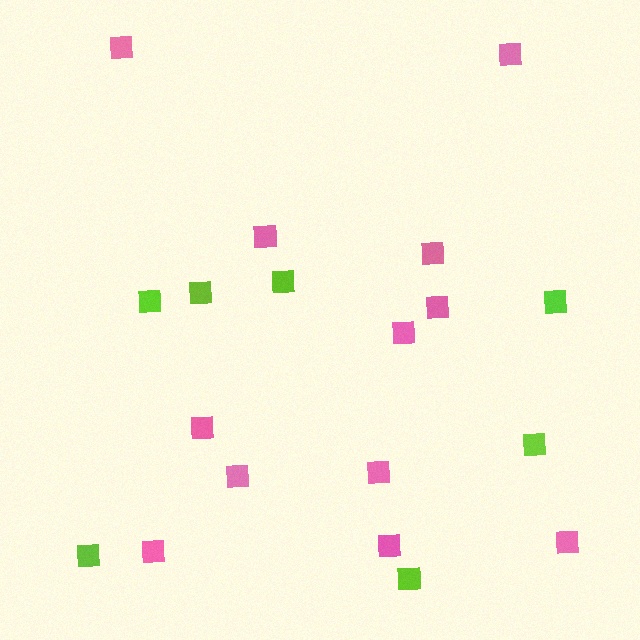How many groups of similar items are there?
There are 2 groups: one group of lime squares (7) and one group of pink squares (12).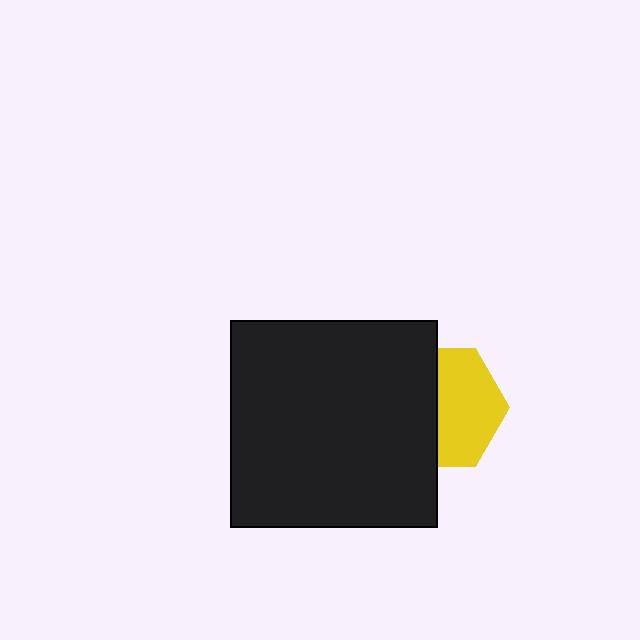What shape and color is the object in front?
The object in front is a black square.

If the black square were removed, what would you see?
You would see the complete yellow hexagon.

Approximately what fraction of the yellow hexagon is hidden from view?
Roughly 47% of the yellow hexagon is hidden behind the black square.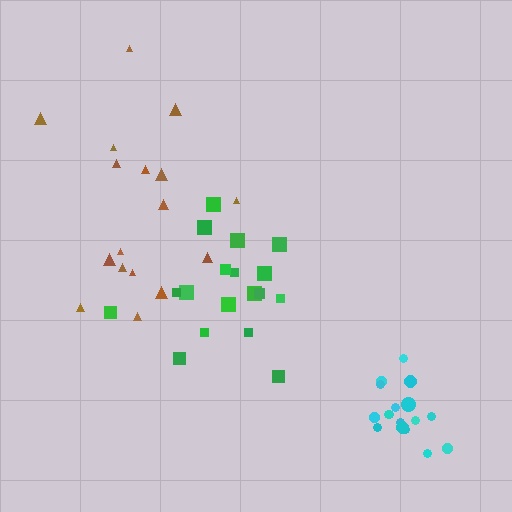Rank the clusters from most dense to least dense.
cyan, green, brown.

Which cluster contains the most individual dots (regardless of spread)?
Green (18).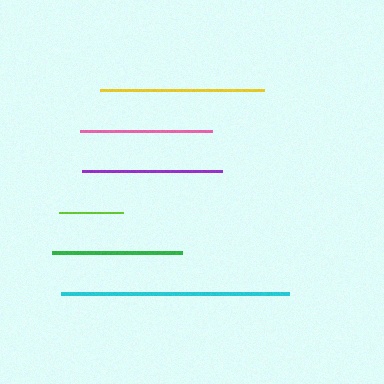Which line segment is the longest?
The cyan line is the longest at approximately 228 pixels.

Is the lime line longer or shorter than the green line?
The green line is longer than the lime line.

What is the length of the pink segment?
The pink segment is approximately 131 pixels long.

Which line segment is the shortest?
The lime line is the shortest at approximately 64 pixels.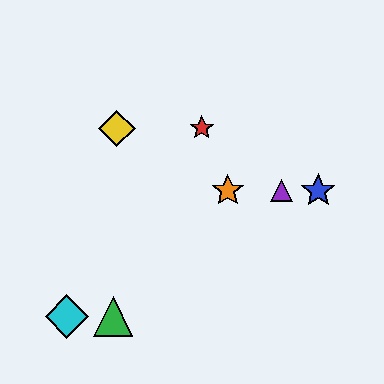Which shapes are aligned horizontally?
The blue star, the purple triangle, the orange star are aligned horizontally.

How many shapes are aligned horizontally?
3 shapes (the blue star, the purple triangle, the orange star) are aligned horizontally.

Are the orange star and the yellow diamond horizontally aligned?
No, the orange star is at y≈191 and the yellow diamond is at y≈129.